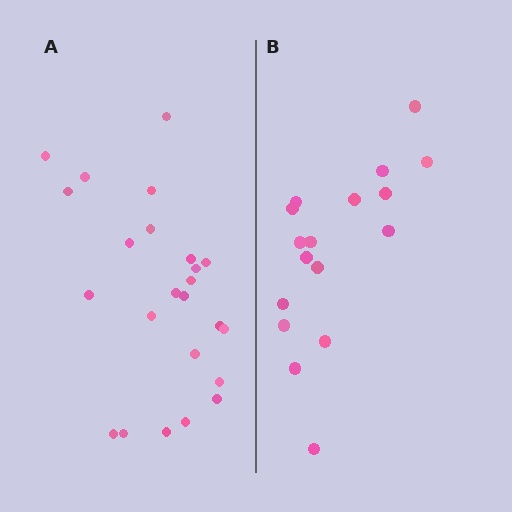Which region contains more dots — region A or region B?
Region A (the left region) has more dots.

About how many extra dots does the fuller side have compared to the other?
Region A has roughly 8 or so more dots than region B.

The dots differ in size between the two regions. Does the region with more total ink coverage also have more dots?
No. Region B has more total ink coverage because its dots are larger, but region A actually contains more individual dots. Total area can be misleading — the number of items is what matters here.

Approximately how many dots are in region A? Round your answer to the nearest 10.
About 20 dots. (The exact count is 24, which rounds to 20.)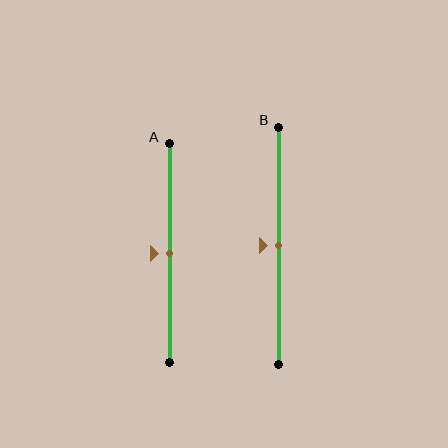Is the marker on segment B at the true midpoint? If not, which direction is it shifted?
Yes, the marker on segment B is at the true midpoint.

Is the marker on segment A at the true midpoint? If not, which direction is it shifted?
Yes, the marker on segment A is at the true midpoint.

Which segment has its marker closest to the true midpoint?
Segment A has its marker closest to the true midpoint.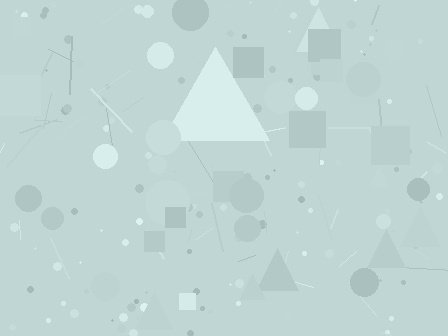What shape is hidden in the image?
A triangle is hidden in the image.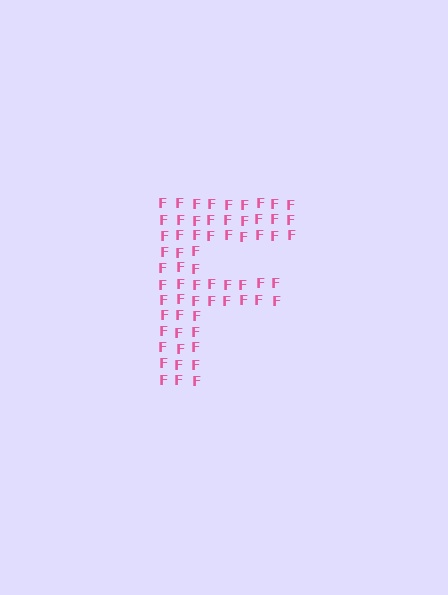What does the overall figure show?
The overall figure shows the letter F.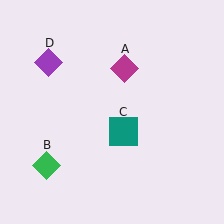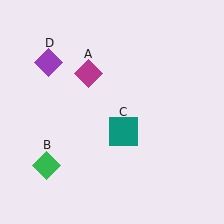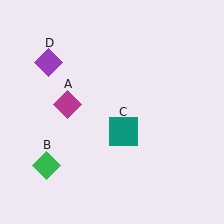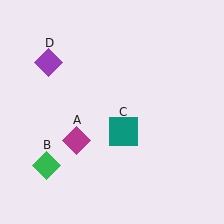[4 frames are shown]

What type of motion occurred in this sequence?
The magenta diamond (object A) rotated counterclockwise around the center of the scene.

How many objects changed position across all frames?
1 object changed position: magenta diamond (object A).